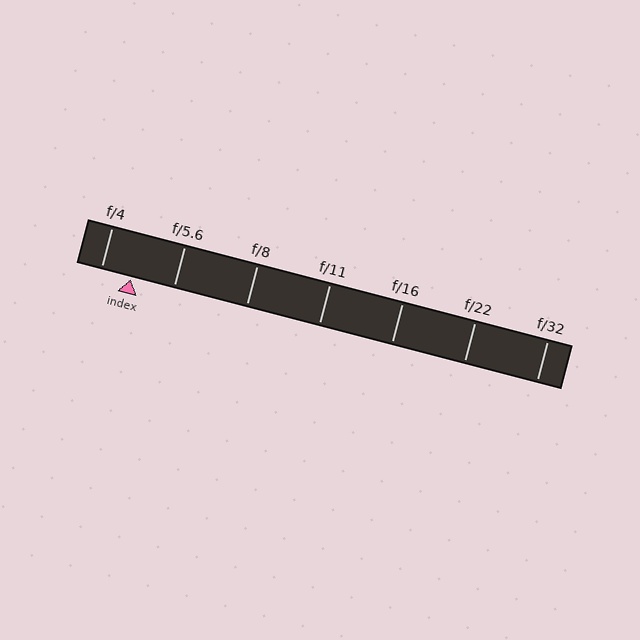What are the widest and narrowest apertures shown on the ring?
The widest aperture shown is f/4 and the narrowest is f/32.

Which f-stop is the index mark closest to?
The index mark is closest to f/4.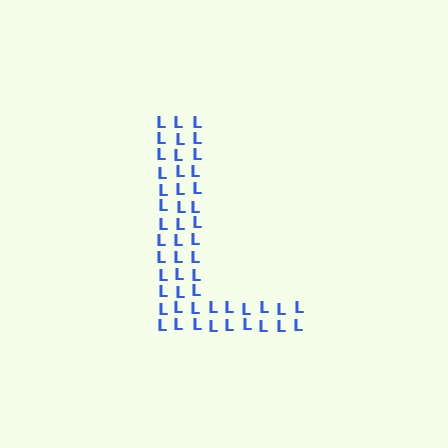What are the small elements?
The small elements are letter L's.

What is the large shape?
The large shape is the letter L.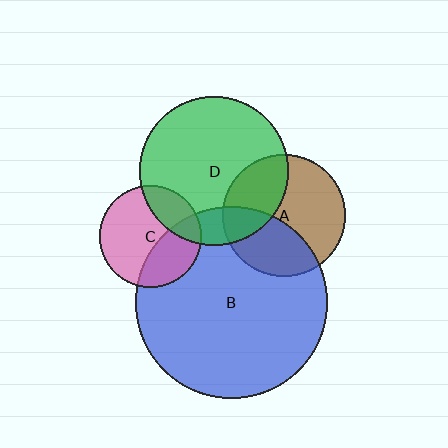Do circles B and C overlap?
Yes.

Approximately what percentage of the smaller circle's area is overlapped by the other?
Approximately 35%.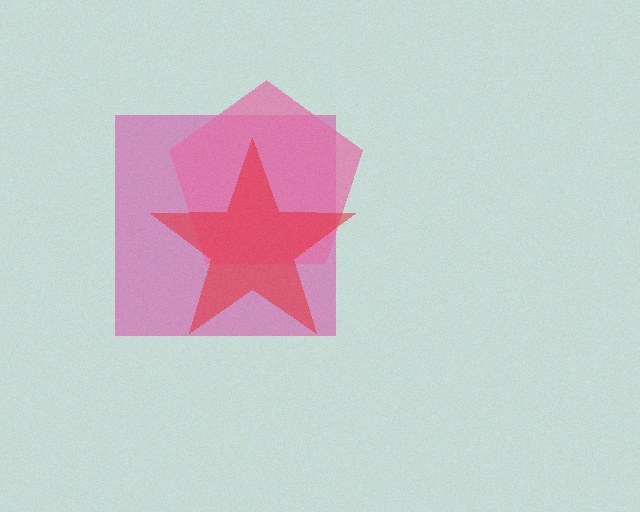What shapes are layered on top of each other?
The layered shapes are: a magenta square, a pink pentagon, a red star.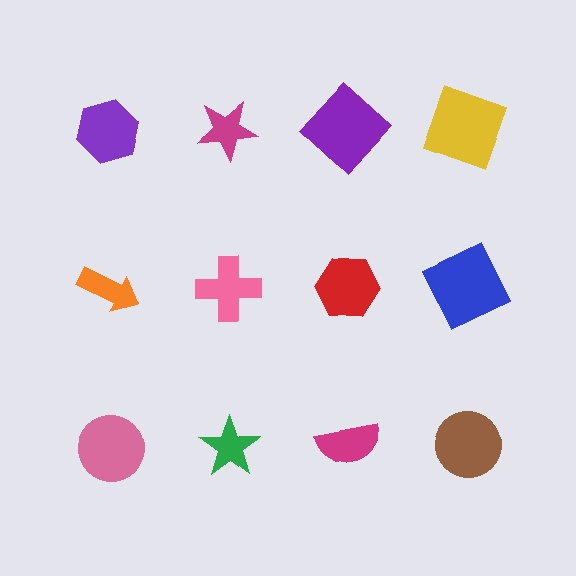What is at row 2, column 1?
An orange arrow.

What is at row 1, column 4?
A yellow square.